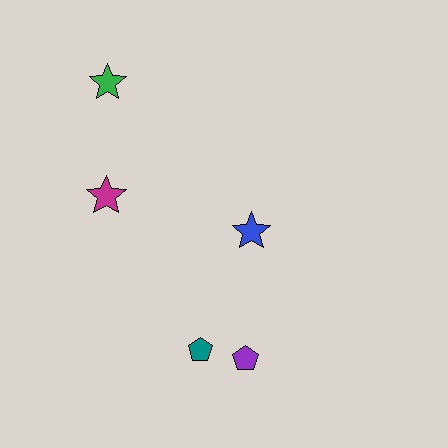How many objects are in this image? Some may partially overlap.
There are 5 objects.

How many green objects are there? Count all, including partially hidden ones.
There is 1 green object.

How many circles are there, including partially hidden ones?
There are no circles.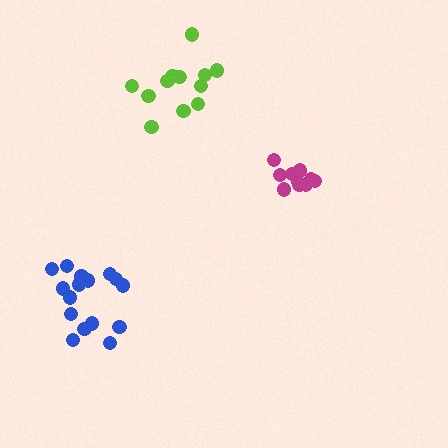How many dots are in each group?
Group 1: 11 dots, Group 2: 12 dots, Group 3: 16 dots (39 total).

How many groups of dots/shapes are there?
There are 3 groups.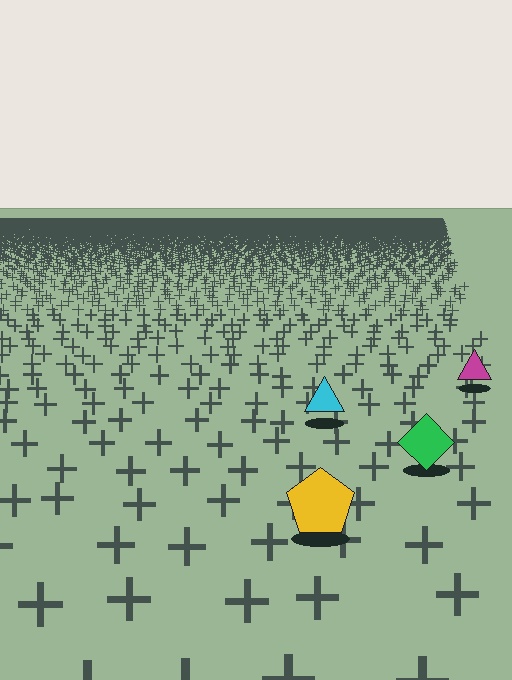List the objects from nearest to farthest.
From nearest to farthest: the yellow pentagon, the green diamond, the cyan triangle, the magenta triangle.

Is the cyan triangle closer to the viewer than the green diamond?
No. The green diamond is closer — you can tell from the texture gradient: the ground texture is coarser near it.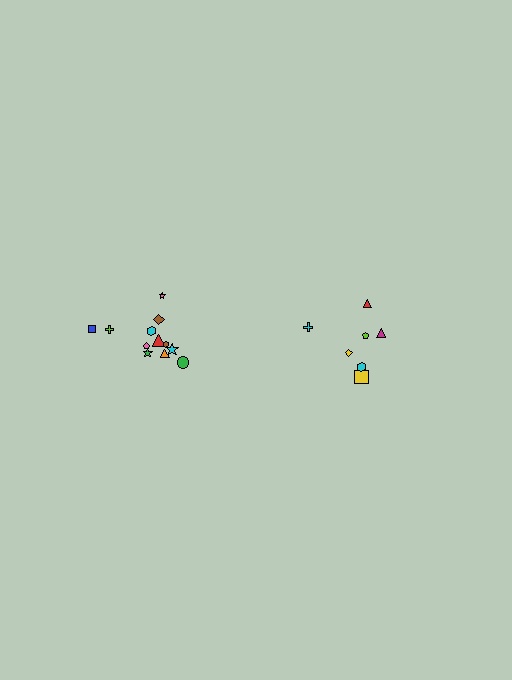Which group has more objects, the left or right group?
The left group.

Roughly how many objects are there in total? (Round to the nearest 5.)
Roughly 20 objects in total.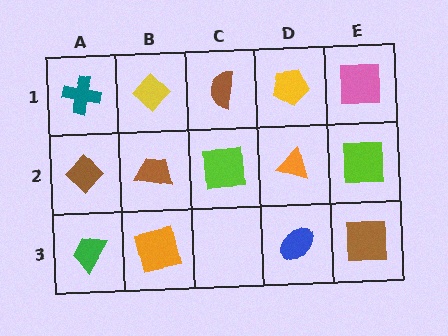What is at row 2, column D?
An orange triangle.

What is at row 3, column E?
A brown square.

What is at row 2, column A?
A brown diamond.